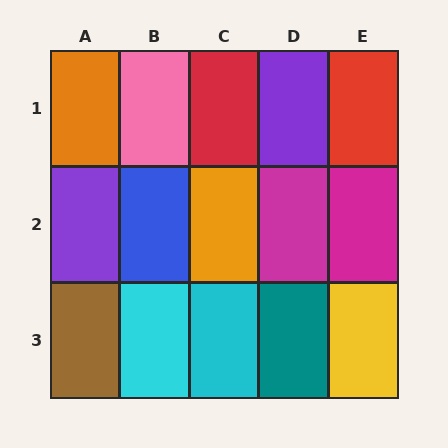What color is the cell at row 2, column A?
Purple.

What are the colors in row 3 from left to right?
Brown, cyan, cyan, teal, yellow.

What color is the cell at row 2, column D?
Magenta.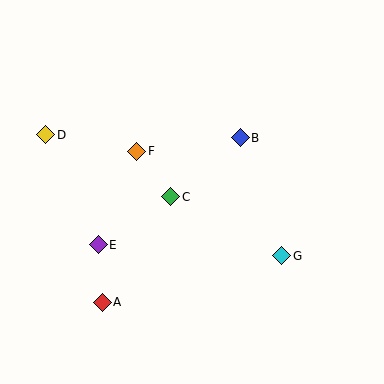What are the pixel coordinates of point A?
Point A is at (102, 302).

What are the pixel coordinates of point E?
Point E is at (98, 245).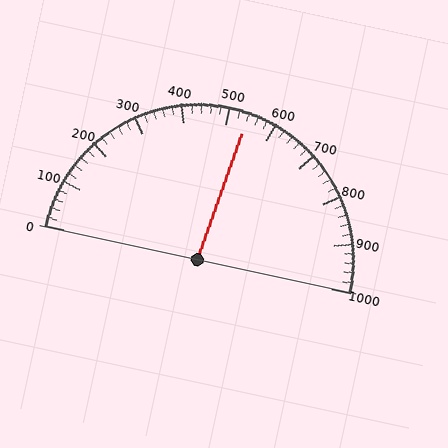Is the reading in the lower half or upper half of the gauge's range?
The reading is in the upper half of the range (0 to 1000).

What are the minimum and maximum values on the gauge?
The gauge ranges from 0 to 1000.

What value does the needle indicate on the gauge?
The needle indicates approximately 540.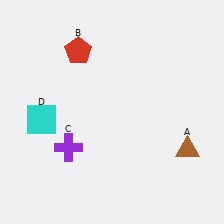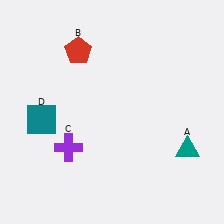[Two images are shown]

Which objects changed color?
A changed from brown to teal. D changed from cyan to teal.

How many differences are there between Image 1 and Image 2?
There are 2 differences between the two images.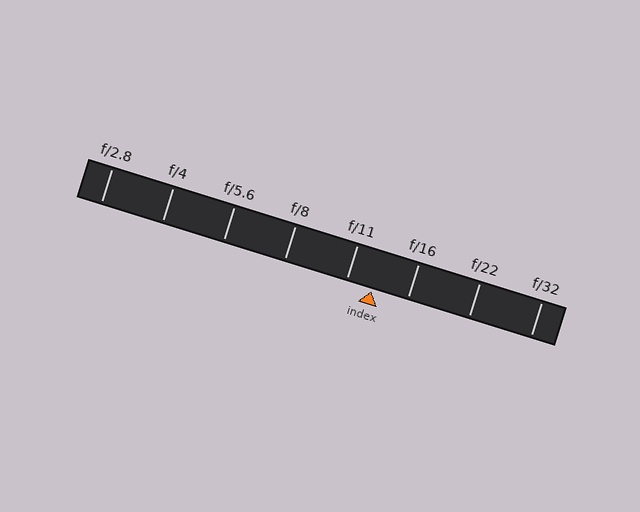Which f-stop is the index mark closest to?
The index mark is closest to f/11.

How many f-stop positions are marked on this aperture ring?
There are 8 f-stop positions marked.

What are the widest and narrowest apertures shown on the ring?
The widest aperture shown is f/2.8 and the narrowest is f/32.